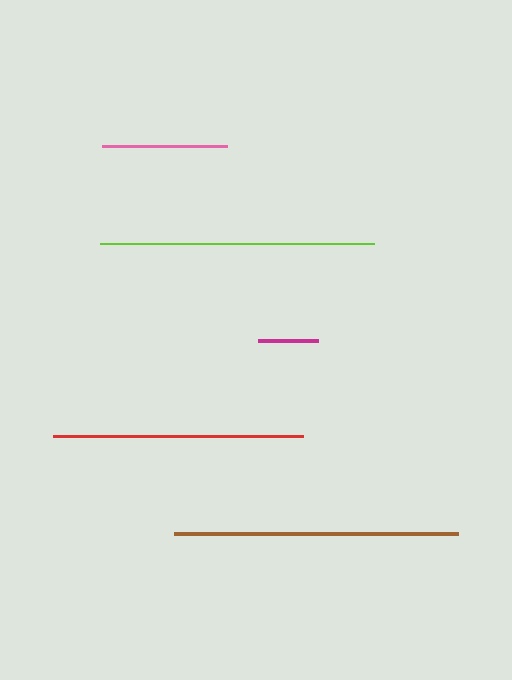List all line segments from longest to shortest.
From longest to shortest: brown, lime, red, pink, magenta.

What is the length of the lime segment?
The lime segment is approximately 274 pixels long.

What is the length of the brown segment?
The brown segment is approximately 285 pixels long.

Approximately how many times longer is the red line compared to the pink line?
The red line is approximately 2.0 times the length of the pink line.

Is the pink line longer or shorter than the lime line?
The lime line is longer than the pink line.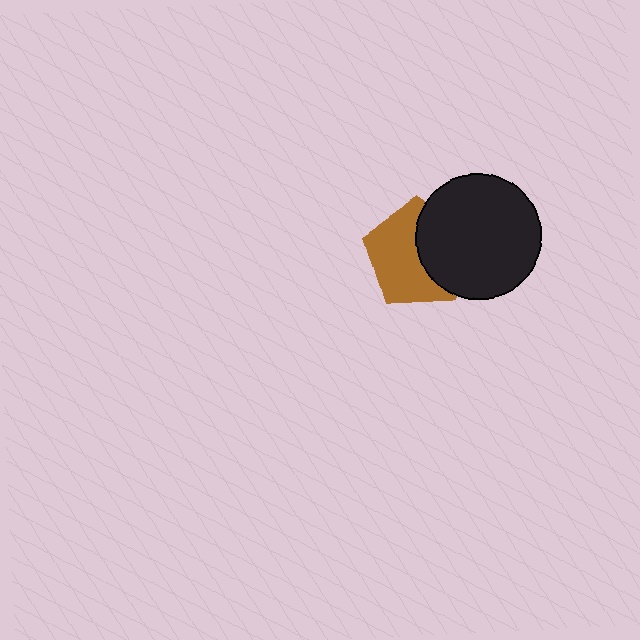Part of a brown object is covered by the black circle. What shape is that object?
It is a pentagon.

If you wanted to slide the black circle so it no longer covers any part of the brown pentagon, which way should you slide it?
Slide it right — that is the most direct way to separate the two shapes.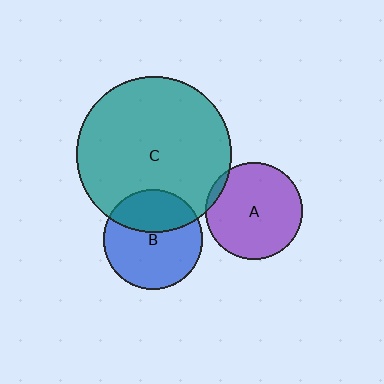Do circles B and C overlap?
Yes.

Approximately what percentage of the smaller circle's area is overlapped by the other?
Approximately 35%.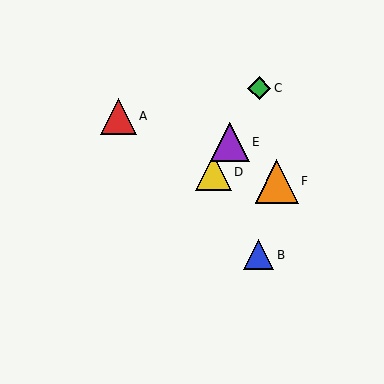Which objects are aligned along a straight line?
Objects C, D, E are aligned along a straight line.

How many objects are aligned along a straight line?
3 objects (C, D, E) are aligned along a straight line.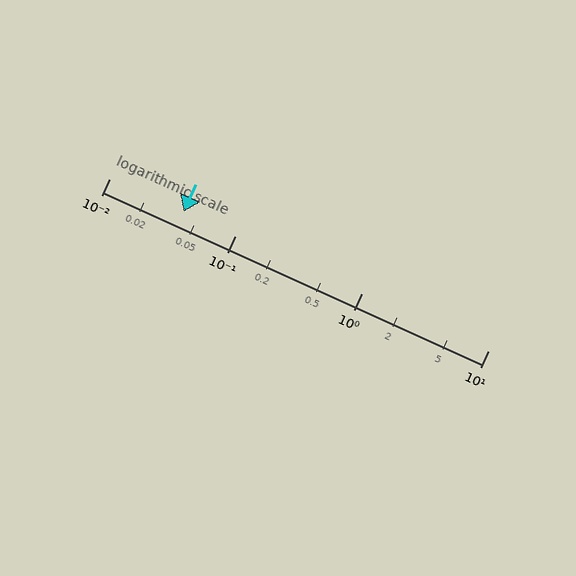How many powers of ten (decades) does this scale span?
The scale spans 3 decades, from 0.01 to 10.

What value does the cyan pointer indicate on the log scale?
The pointer indicates approximately 0.039.